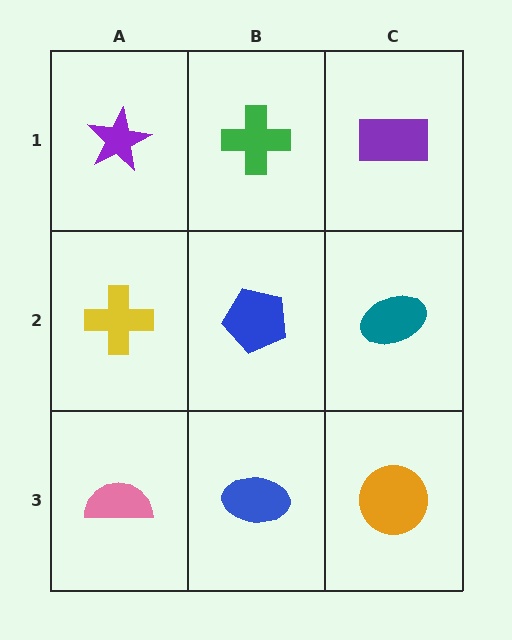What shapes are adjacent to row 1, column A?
A yellow cross (row 2, column A), a green cross (row 1, column B).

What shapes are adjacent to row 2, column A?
A purple star (row 1, column A), a pink semicircle (row 3, column A), a blue pentagon (row 2, column B).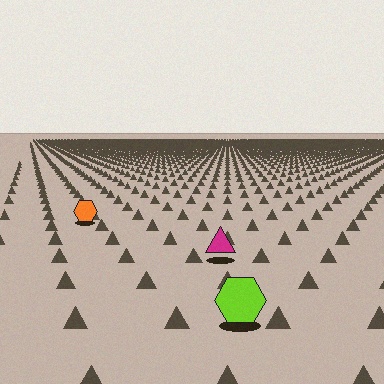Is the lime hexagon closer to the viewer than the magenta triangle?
Yes. The lime hexagon is closer — you can tell from the texture gradient: the ground texture is coarser near it.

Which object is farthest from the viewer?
The orange hexagon is farthest from the viewer. It appears smaller and the ground texture around it is denser.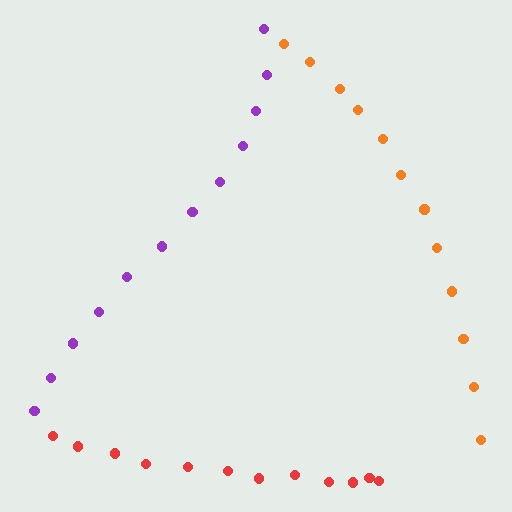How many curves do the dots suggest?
There are 3 distinct paths.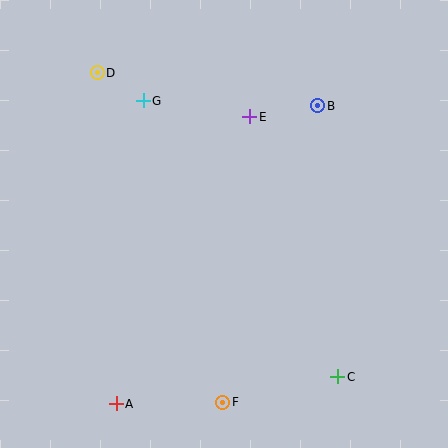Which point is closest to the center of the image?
Point E at (250, 117) is closest to the center.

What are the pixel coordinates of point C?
Point C is at (338, 377).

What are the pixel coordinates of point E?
Point E is at (250, 117).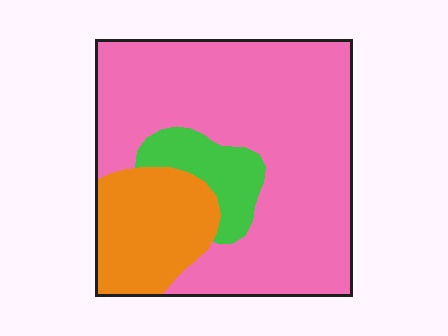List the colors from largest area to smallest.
From largest to smallest: pink, orange, green.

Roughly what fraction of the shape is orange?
Orange takes up about one fifth (1/5) of the shape.